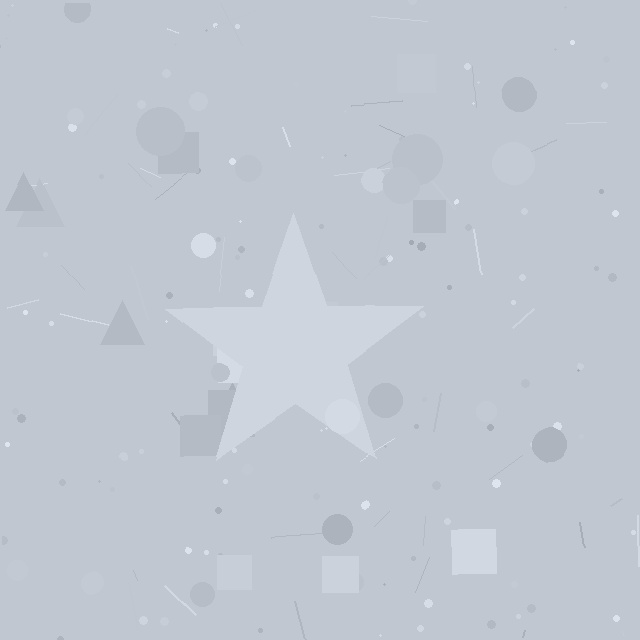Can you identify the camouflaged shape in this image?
The camouflaged shape is a star.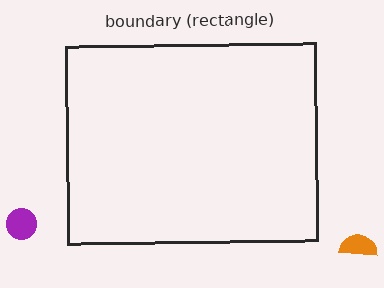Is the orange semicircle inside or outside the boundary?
Outside.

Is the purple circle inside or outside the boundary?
Outside.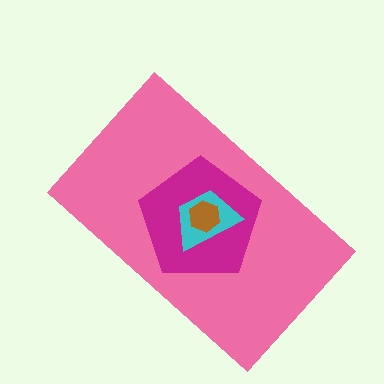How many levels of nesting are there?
4.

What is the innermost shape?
The brown hexagon.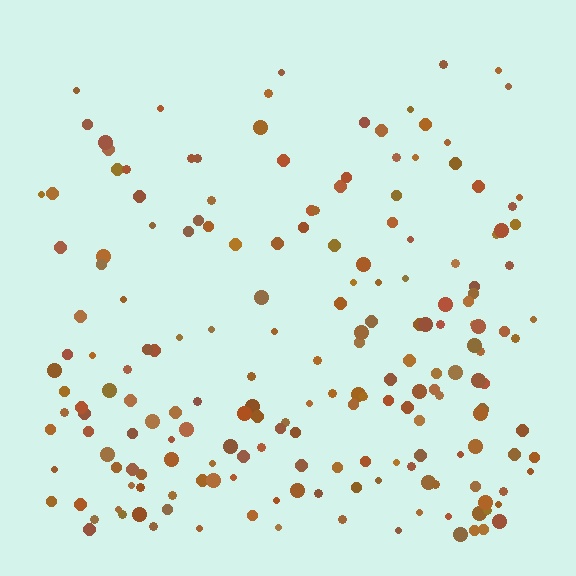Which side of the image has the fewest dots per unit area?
The top.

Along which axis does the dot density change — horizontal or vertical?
Vertical.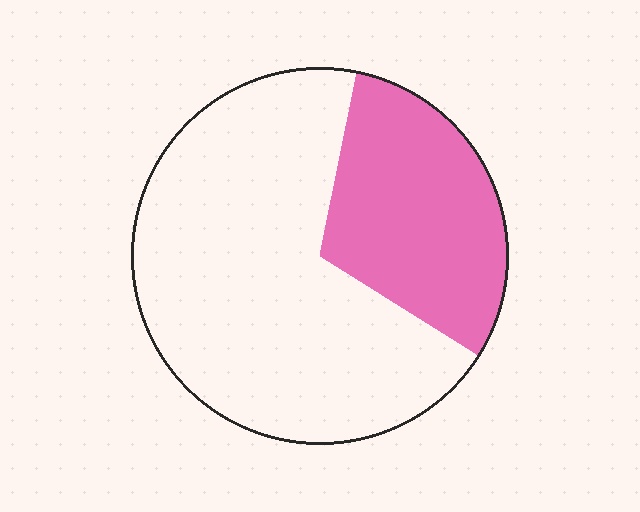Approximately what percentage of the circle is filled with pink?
Approximately 30%.